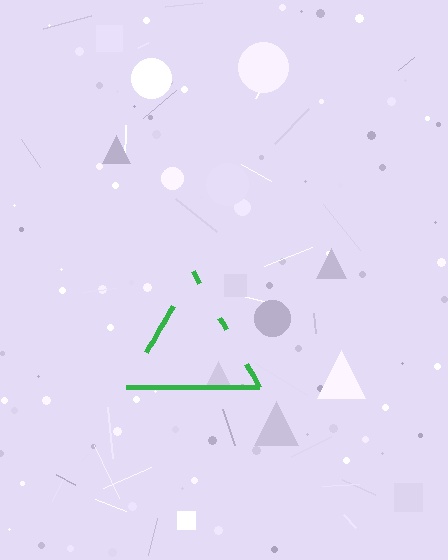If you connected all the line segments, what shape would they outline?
They would outline a triangle.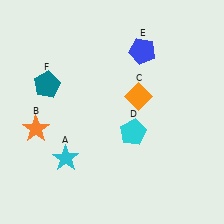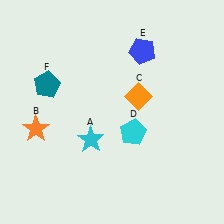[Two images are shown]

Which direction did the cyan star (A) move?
The cyan star (A) moved right.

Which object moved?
The cyan star (A) moved right.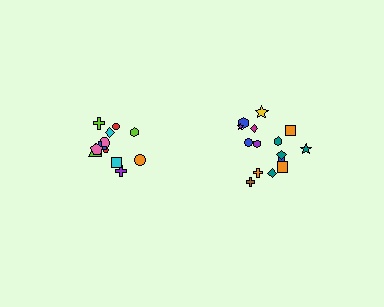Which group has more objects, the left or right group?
The right group.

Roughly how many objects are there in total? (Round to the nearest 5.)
Roughly 25 objects in total.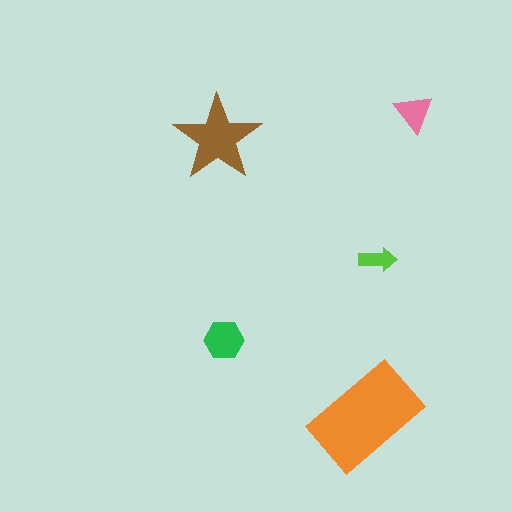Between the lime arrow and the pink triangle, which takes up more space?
The pink triangle.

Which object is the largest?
The orange rectangle.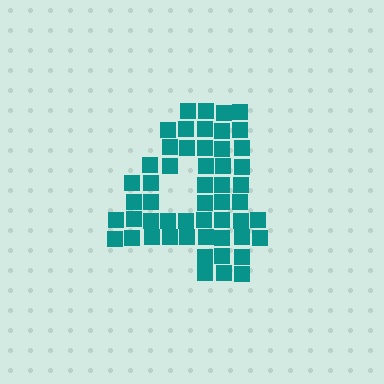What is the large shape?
The large shape is the digit 4.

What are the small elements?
The small elements are squares.